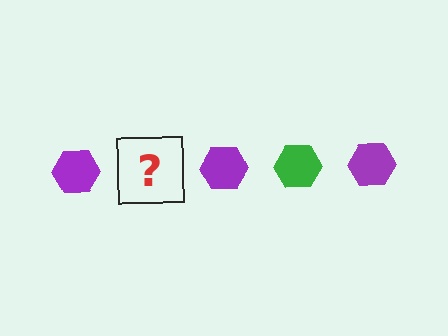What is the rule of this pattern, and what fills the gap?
The rule is that the pattern cycles through purple, green hexagons. The gap should be filled with a green hexagon.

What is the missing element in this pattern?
The missing element is a green hexagon.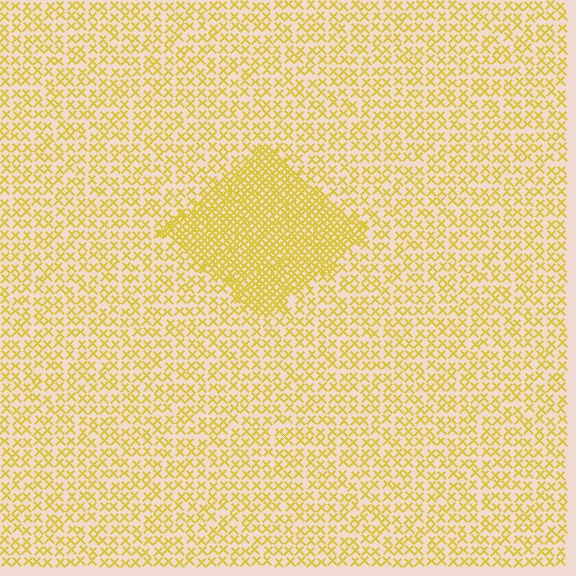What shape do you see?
I see a diamond.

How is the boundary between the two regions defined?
The boundary is defined by a change in element density (approximately 2.3x ratio). All elements are the same color, size, and shape.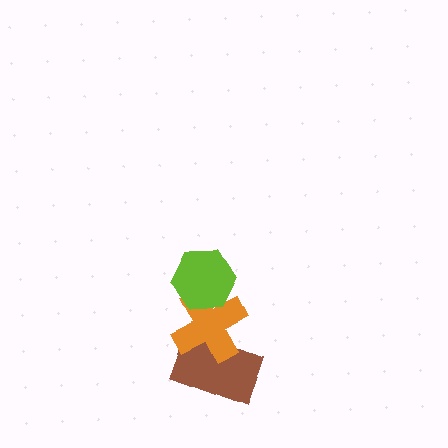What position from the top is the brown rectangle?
The brown rectangle is 3rd from the top.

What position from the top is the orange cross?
The orange cross is 2nd from the top.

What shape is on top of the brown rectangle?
The orange cross is on top of the brown rectangle.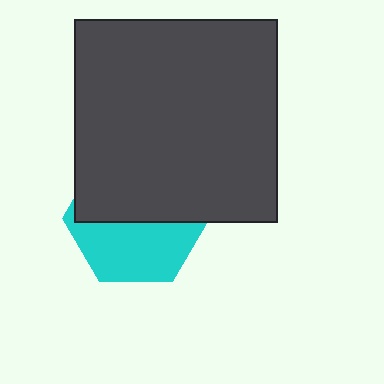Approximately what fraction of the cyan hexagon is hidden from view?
Roughly 55% of the cyan hexagon is hidden behind the dark gray square.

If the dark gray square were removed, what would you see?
You would see the complete cyan hexagon.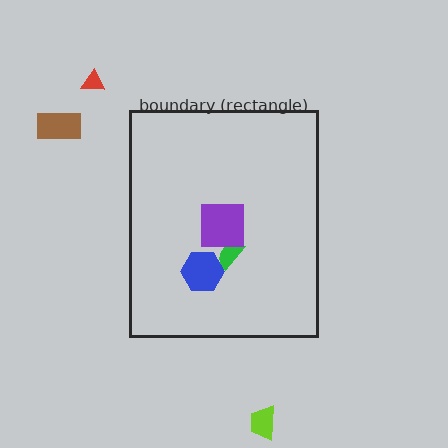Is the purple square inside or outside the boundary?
Inside.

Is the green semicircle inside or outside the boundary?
Inside.